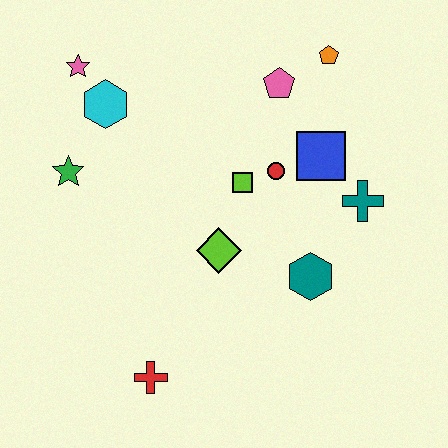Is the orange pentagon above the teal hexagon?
Yes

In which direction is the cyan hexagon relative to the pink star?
The cyan hexagon is below the pink star.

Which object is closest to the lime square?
The red circle is closest to the lime square.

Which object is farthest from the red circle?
The red cross is farthest from the red circle.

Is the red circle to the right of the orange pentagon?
No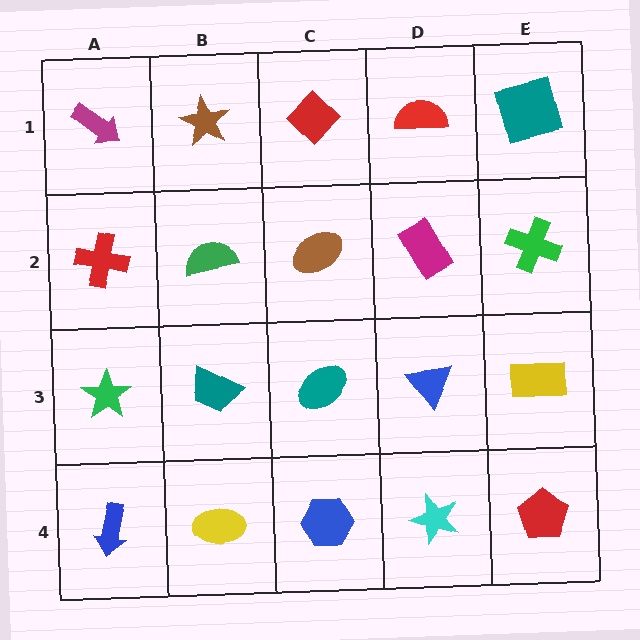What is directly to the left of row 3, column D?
A teal ellipse.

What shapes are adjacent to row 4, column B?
A teal trapezoid (row 3, column B), a blue arrow (row 4, column A), a blue hexagon (row 4, column C).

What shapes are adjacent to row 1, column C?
A brown ellipse (row 2, column C), a brown star (row 1, column B), a red semicircle (row 1, column D).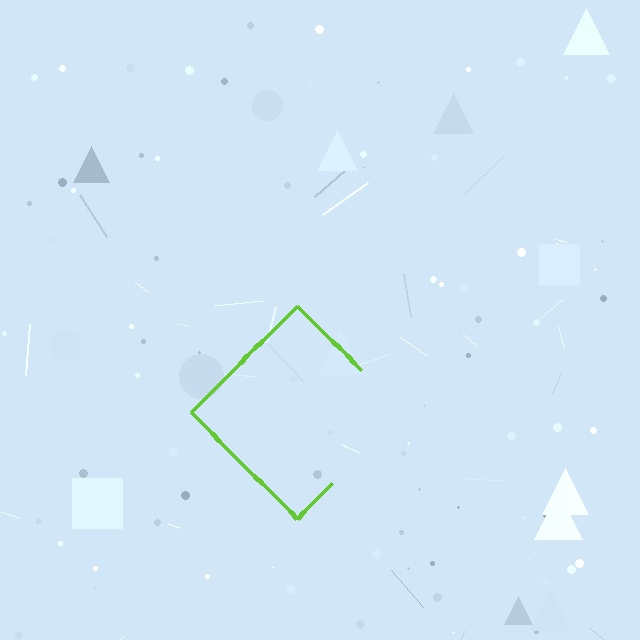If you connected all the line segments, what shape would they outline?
They would outline a diamond.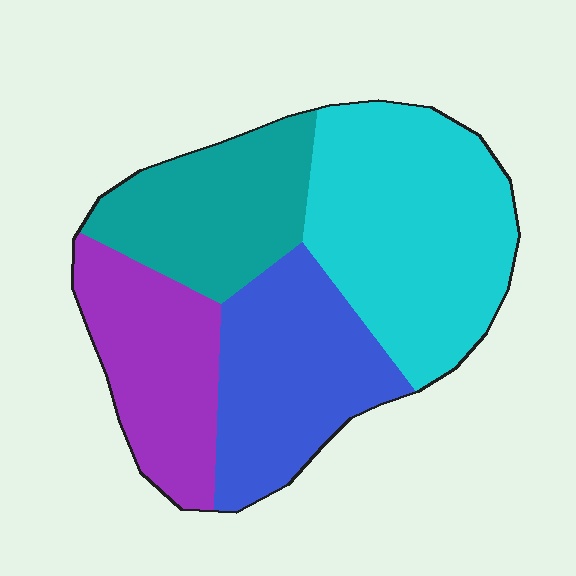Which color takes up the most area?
Cyan, at roughly 35%.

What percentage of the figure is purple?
Purple covers 20% of the figure.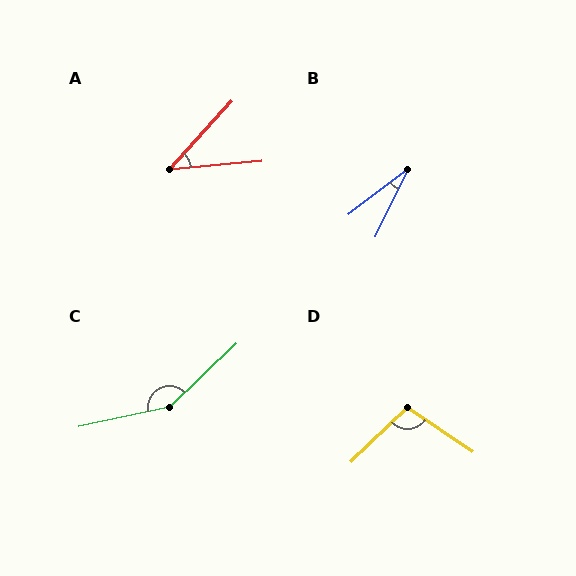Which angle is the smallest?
B, at approximately 27 degrees.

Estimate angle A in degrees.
Approximately 43 degrees.